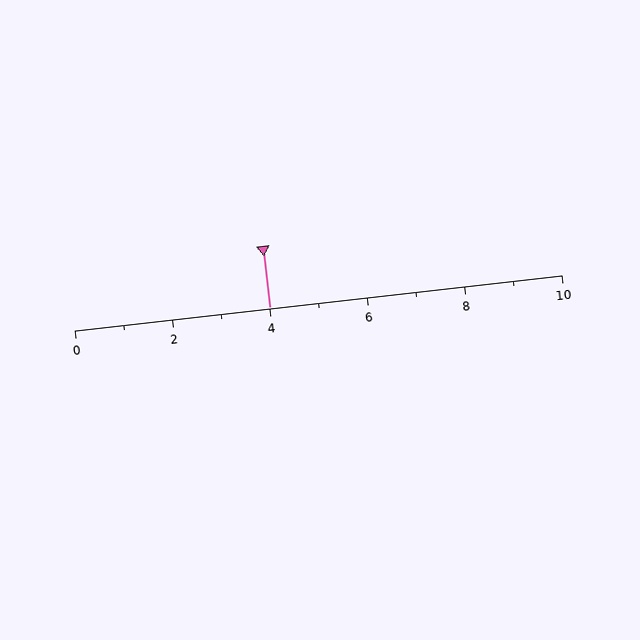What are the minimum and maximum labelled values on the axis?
The axis runs from 0 to 10.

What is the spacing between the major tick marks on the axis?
The major ticks are spaced 2 apart.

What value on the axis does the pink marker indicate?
The marker indicates approximately 4.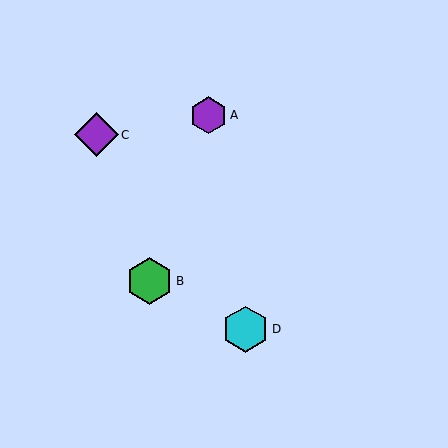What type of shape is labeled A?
Shape A is a purple hexagon.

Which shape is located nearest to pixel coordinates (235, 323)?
The cyan hexagon (labeled D) at (246, 329) is nearest to that location.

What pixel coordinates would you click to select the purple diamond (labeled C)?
Click at (96, 135) to select the purple diamond C.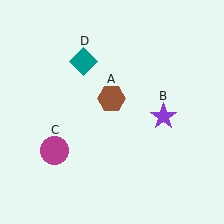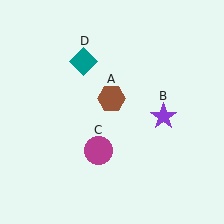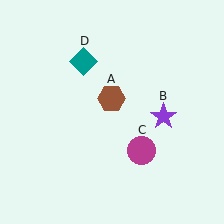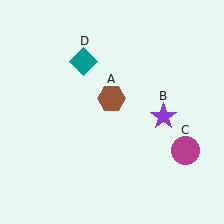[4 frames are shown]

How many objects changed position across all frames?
1 object changed position: magenta circle (object C).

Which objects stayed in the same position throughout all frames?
Brown hexagon (object A) and purple star (object B) and teal diamond (object D) remained stationary.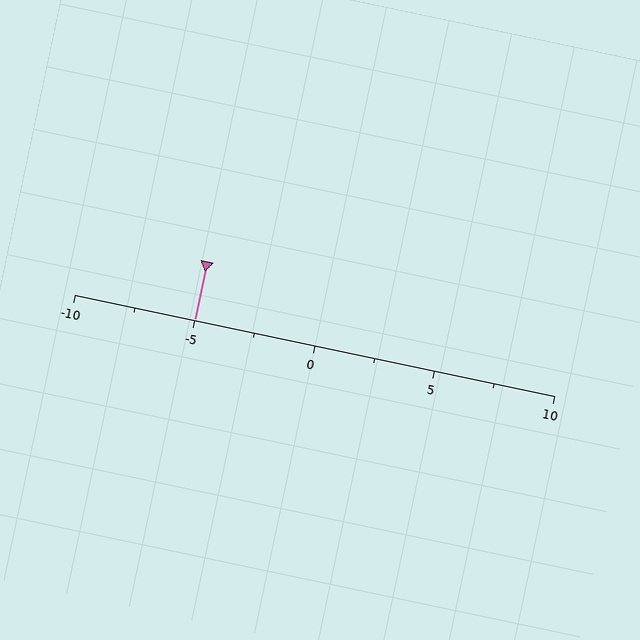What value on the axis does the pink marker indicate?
The marker indicates approximately -5.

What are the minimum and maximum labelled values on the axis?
The axis runs from -10 to 10.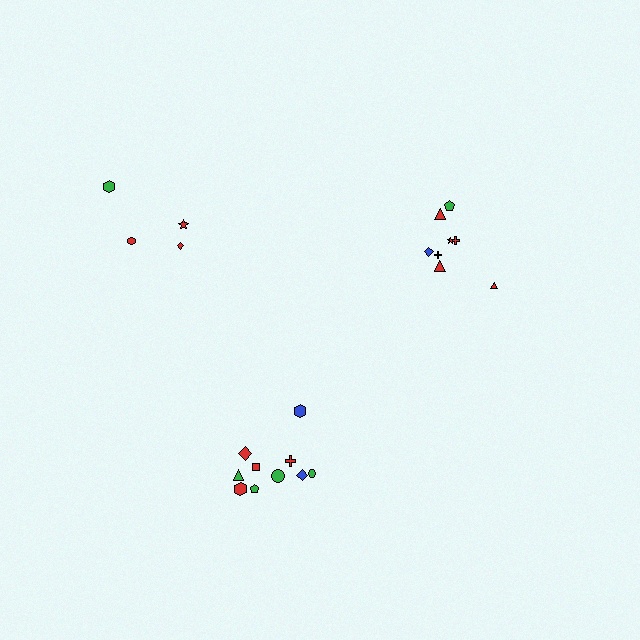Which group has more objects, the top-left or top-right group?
The top-right group.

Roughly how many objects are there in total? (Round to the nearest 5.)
Roughly 20 objects in total.